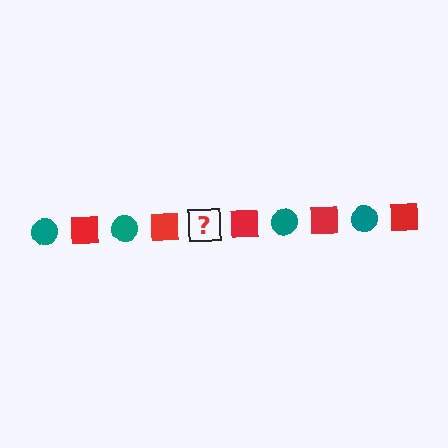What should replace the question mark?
The question mark should be replaced with a teal circle.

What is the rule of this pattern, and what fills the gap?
The rule is that the pattern alternates between teal circle and red square. The gap should be filled with a teal circle.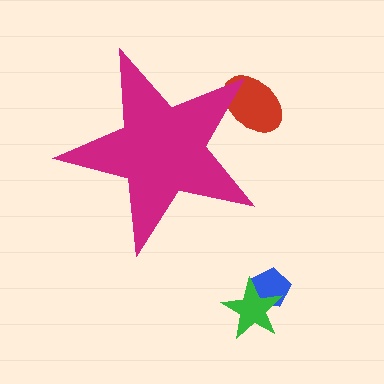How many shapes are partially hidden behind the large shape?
1 shape is partially hidden.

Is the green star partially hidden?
No, the green star is fully visible.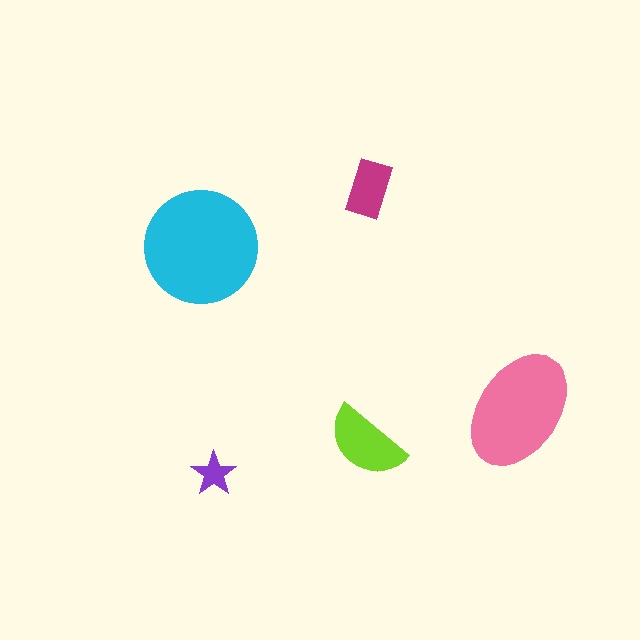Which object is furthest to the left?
The cyan circle is leftmost.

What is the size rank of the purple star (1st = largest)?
5th.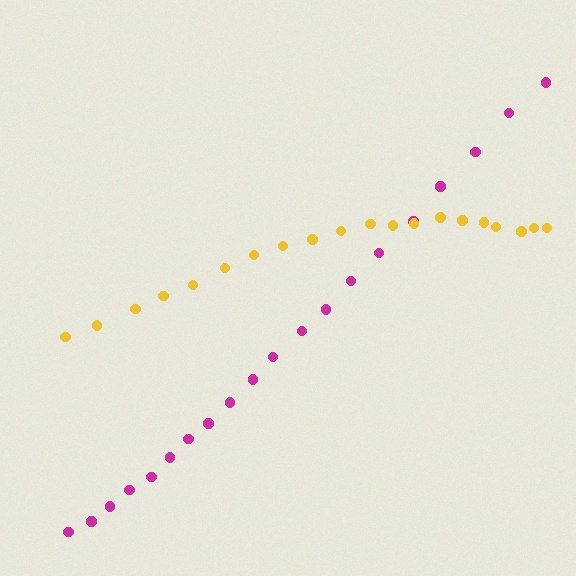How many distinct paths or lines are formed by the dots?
There are 2 distinct paths.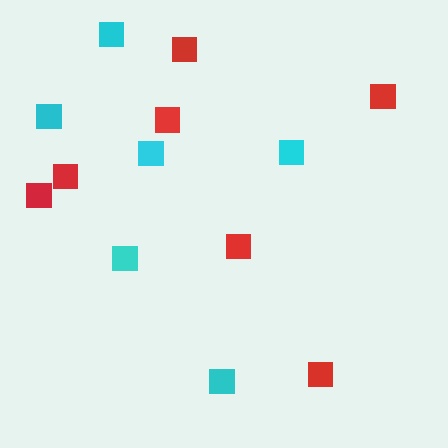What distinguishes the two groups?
There are 2 groups: one group of red squares (7) and one group of cyan squares (6).